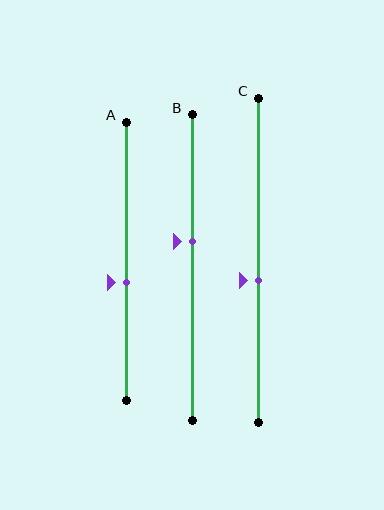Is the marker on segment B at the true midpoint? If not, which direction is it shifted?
No, the marker on segment B is shifted upward by about 9% of the segment length.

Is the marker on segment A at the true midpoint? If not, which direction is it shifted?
No, the marker on segment A is shifted downward by about 8% of the segment length.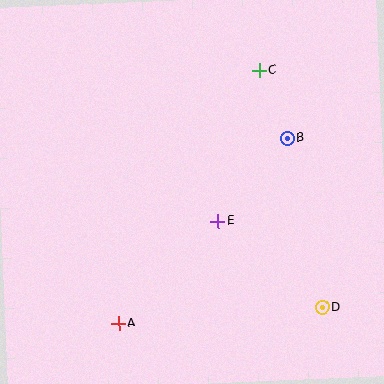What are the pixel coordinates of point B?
Point B is at (287, 138).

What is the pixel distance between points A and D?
The distance between A and D is 204 pixels.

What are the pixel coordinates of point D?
Point D is at (322, 307).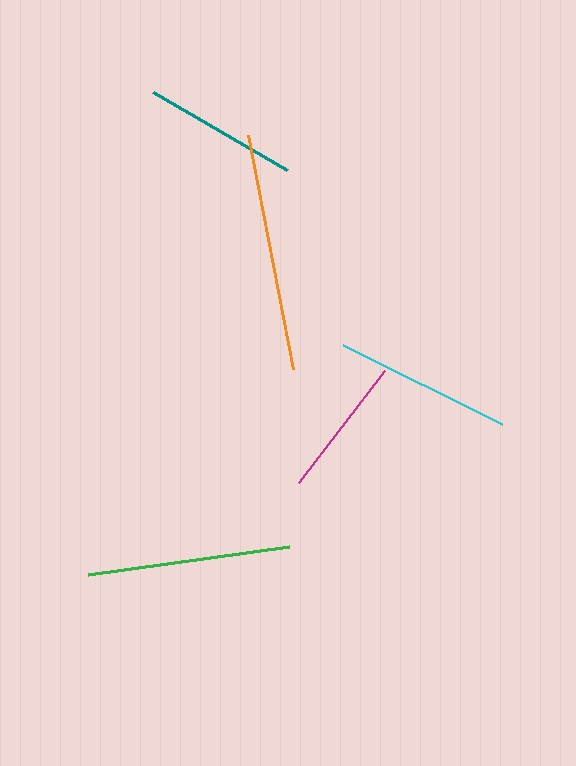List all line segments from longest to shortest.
From longest to shortest: orange, green, cyan, teal, magenta.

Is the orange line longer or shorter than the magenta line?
The orange line is longer than the magenta line.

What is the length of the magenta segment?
The magenta segment is approximately 141 pixels long.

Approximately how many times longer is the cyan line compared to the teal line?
The cyan line is approximately 1.1 times the length of the teal line.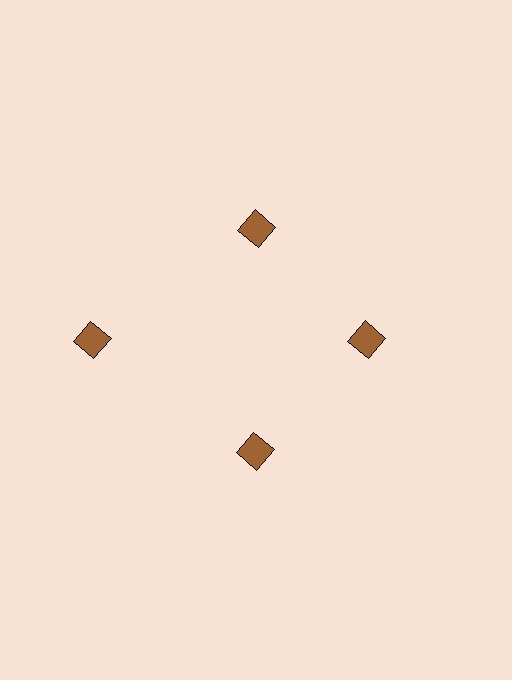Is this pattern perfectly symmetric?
No. The 4 brown diamonds are arranged in a ring, but one element near the 9 o'clock position is pushed outward from the center, breaking the 4-fold rotational symmetry.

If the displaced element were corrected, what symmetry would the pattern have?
It would have 4-fold rotational symmetry — the pattern would map onto itself every 90 degrees.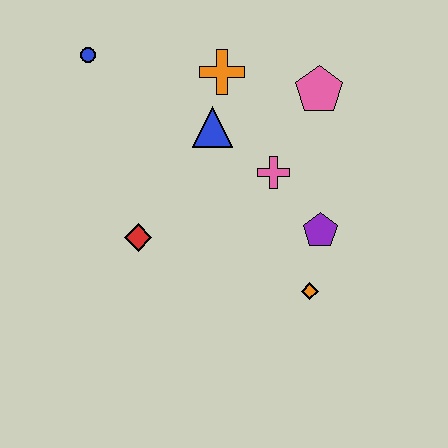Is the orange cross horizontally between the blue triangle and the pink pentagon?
Yes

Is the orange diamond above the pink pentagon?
No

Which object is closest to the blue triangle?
The orange cross is closest to the blue triangle.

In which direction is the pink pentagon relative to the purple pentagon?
The pink pentagon is above the purple pentagon.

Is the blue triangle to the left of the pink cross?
Yes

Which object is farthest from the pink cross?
The blue circle is farthest from the pink cross.